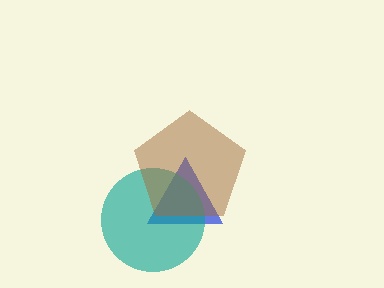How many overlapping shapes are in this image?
There are 3 overlapping shapes in the image.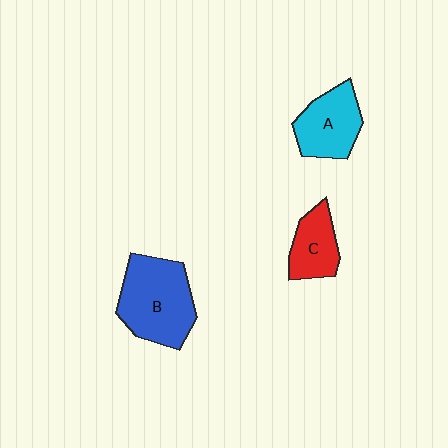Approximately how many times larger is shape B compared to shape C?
Approximately 1.9 times.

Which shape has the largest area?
Shape B (blue).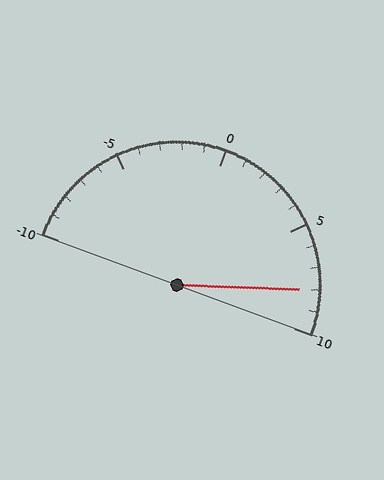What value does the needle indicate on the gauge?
The needle indicates approximately 8.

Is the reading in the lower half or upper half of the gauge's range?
The reading is in the upper half of the range (-10 to 10).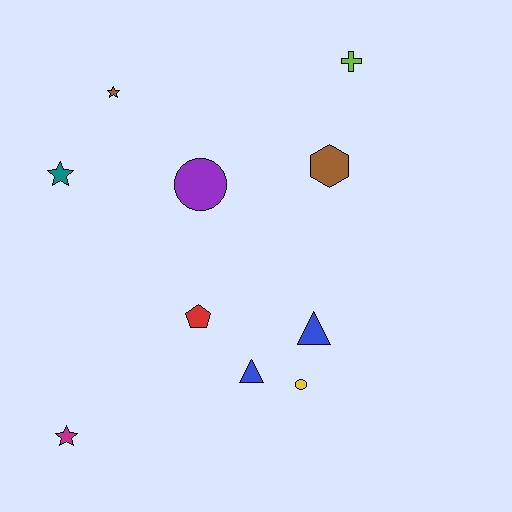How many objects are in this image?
There are 10 objects.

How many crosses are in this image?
There is 1 cross.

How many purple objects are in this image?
There is 1 purple object.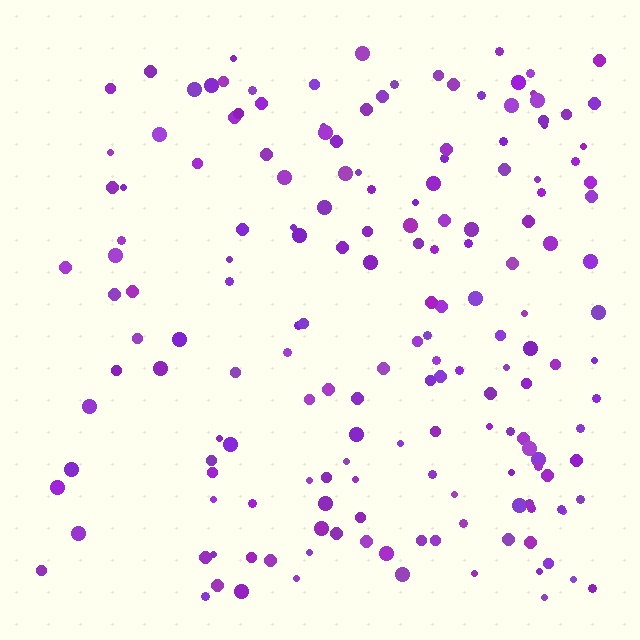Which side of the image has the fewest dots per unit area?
The left.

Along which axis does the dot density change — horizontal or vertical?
Horizontal.